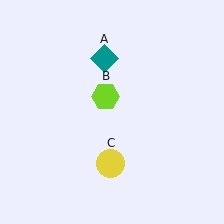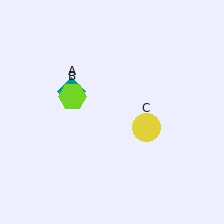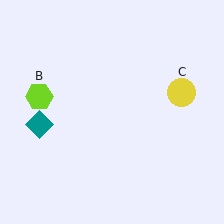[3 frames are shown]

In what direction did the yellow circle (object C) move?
The yellow circle (object C) moved up and to the right.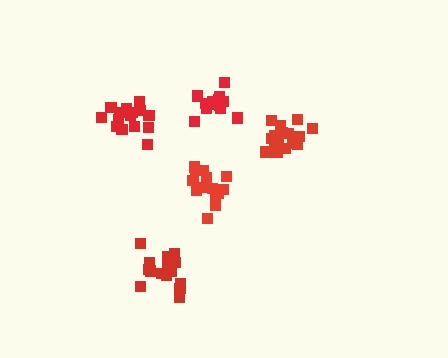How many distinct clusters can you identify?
There are 5 distinct clusters.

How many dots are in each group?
Group 1: 15 dots, Group 2: 16 dots, Group 3: 18 dots, Group 4: 17 dots, Group 5: 15 dots (81 total).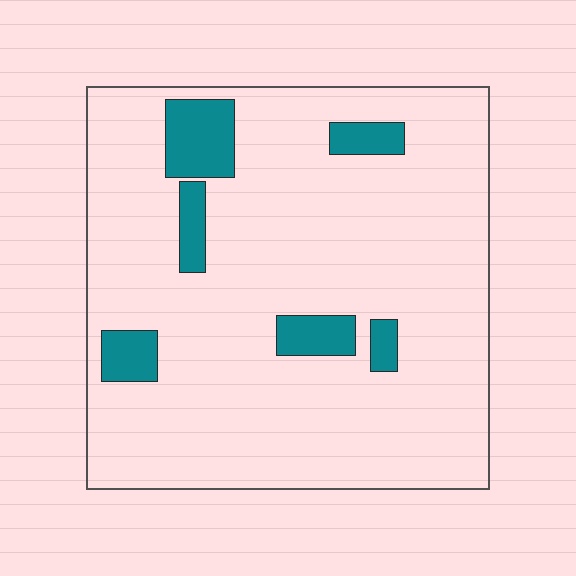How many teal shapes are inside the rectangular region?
6.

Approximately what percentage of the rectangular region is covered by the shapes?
Approximately 10%.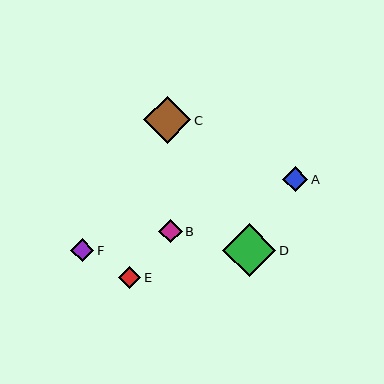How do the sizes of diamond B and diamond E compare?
Diamond B and diamond E are approximately the same size.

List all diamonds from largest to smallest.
From largest to smallest: D, C, A, B, F, E.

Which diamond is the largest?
Diamond D is the largest with a size of approximately 53 pixels.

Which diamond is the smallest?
Diamond E is the smallest with a size of approximately 23 pixels.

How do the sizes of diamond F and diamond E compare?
Diamond F and diamond E are approximately the same size.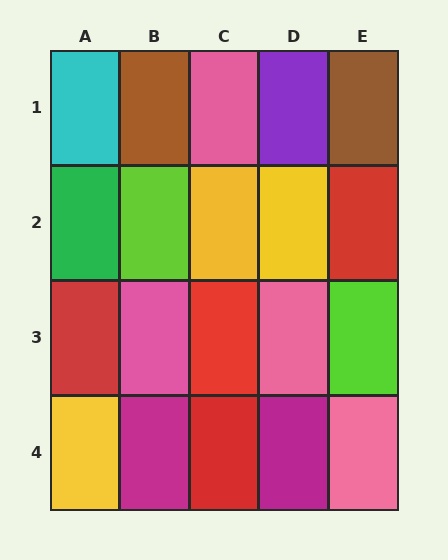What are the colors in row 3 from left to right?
Red, pink, red, pink, lime.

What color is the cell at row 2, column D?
Yellow.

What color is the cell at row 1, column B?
Brown.